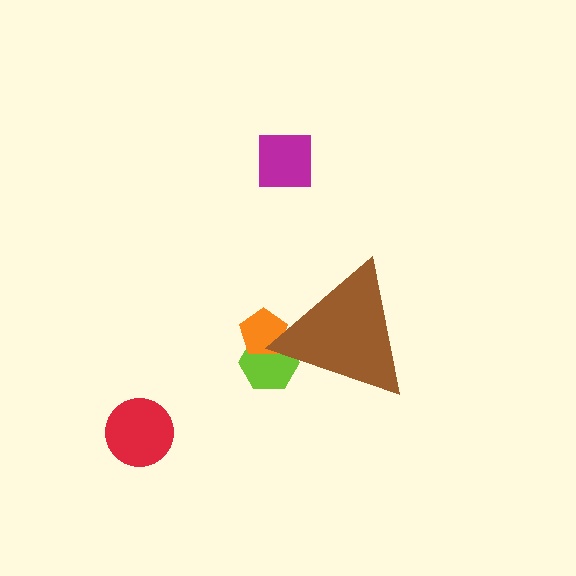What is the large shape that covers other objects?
A brown triangle.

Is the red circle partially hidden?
No, the red circle is fully visible.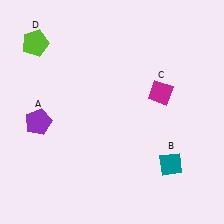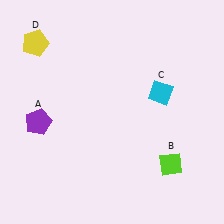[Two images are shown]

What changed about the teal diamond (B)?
In Image 1, B is teal. In Image 2, it changed to lime.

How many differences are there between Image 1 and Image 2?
There are 3 differences between the two images.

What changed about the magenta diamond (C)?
In Image 1, C is magenta. In Image 2, it changed to cyan.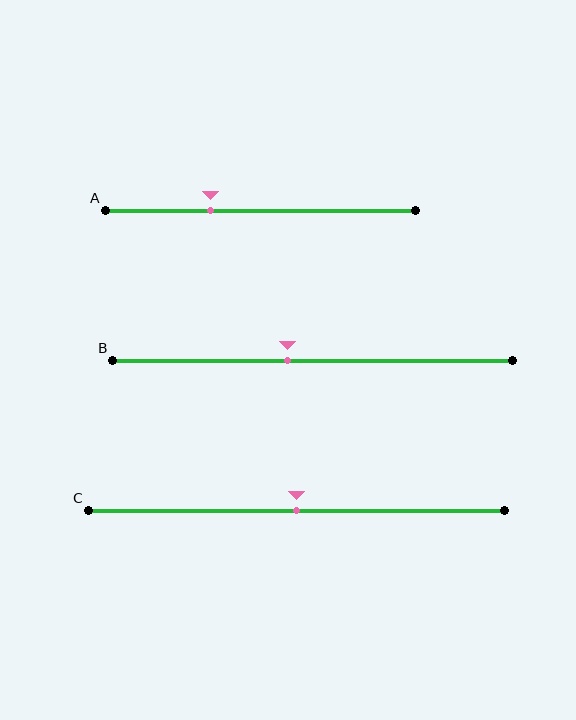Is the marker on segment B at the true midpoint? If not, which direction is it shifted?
No, the marker on segment B is shifted to the left by about 6% of the segment length.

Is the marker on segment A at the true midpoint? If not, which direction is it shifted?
No, the marker on segment A is shifted to the left by about 16% of the segment length.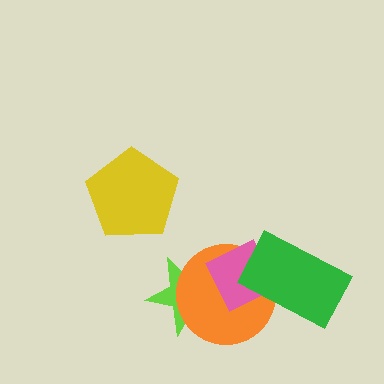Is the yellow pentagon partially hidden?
No, no other shape covers it.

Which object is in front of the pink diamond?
The green rectangle is in front of the pink diamond.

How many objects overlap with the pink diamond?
3 objects overlap with the pink diamond.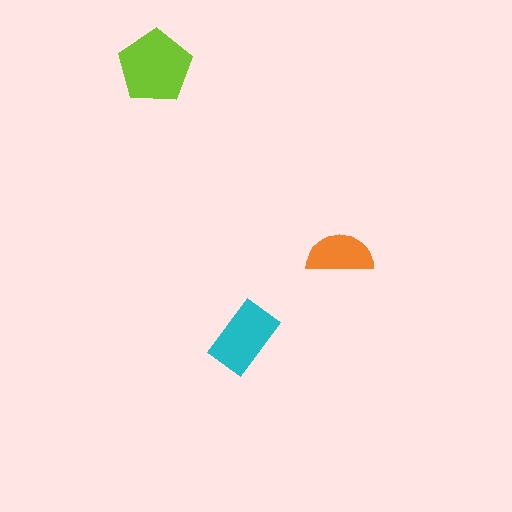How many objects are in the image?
There are 3 objects in the image.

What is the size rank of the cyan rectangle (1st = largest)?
2nd.